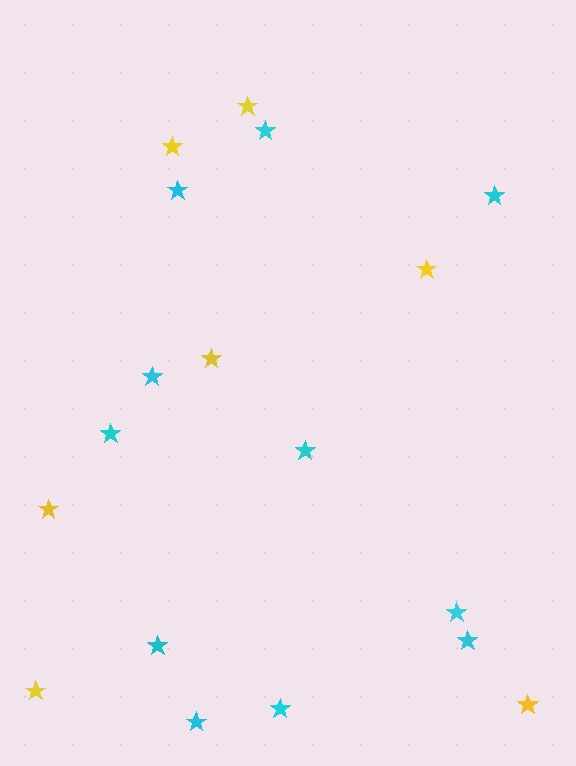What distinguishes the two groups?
There are 2 groups: one group of yellow stars (7) and one group of cyan stars (11).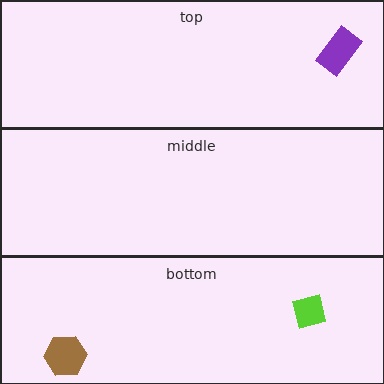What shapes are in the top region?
The purple rectangle.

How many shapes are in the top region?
1.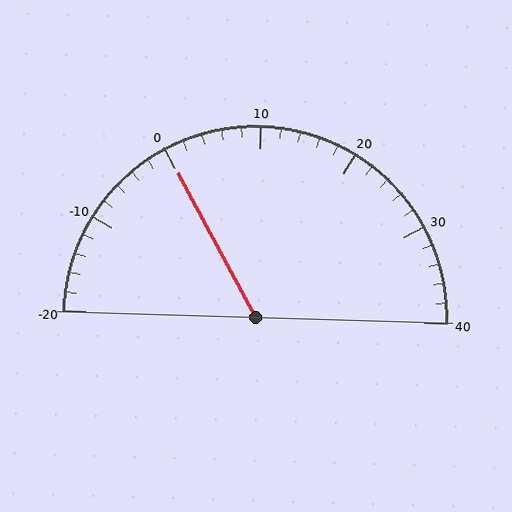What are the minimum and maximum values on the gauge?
The gauge ranges from -20 to 40.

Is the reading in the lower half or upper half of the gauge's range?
The reading is in the lower half of the range (-20 to 40).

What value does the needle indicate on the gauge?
The needle indicates approximately 0.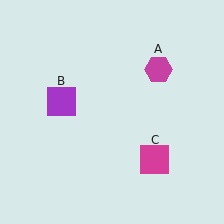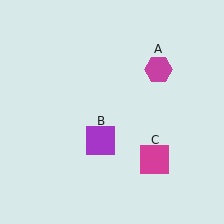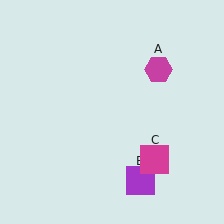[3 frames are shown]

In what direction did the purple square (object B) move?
The purple square (object B) moved down and to the right.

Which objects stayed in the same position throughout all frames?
Magenta hexagon (object A) and magenta square (object C) remained stationary.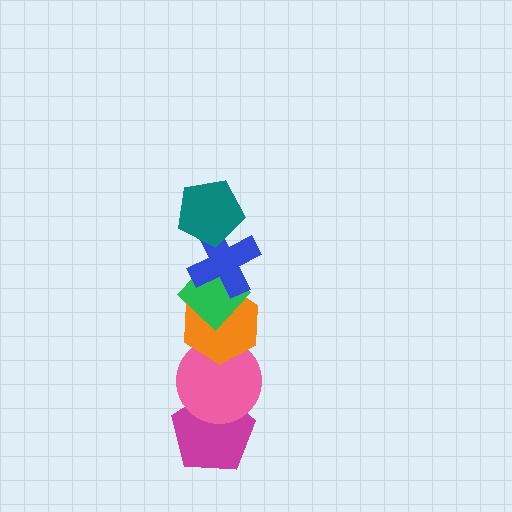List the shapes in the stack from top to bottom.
From top to bottom: the teal pentagon, the blue cross, the green diamond, the orange hexagon, the pink circle, the magenta pentagon.